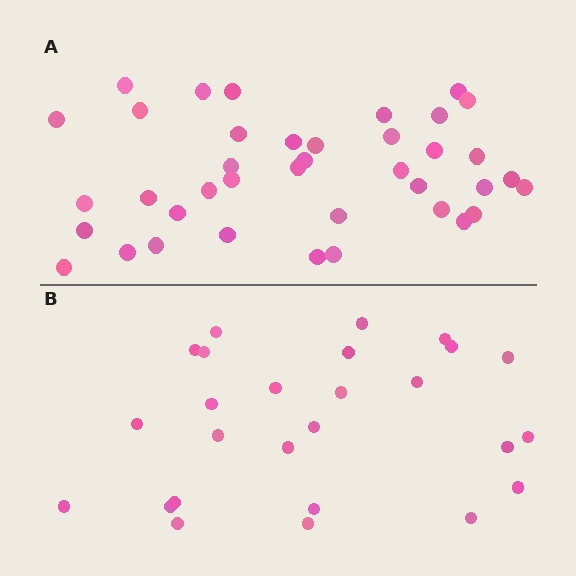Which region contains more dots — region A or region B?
Region A (the top region) has more dots.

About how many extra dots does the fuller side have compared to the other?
Region A has approximately 15 more dots than region B.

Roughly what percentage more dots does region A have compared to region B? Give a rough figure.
About 50% more.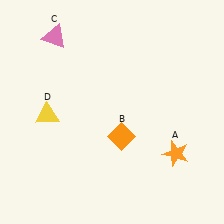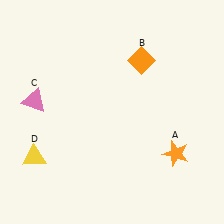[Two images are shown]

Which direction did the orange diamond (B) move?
The orange diamond (B) moved up.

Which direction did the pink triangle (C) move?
The pink triangle (C) moved down.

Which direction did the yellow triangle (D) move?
The yellow triangle (D) moved down.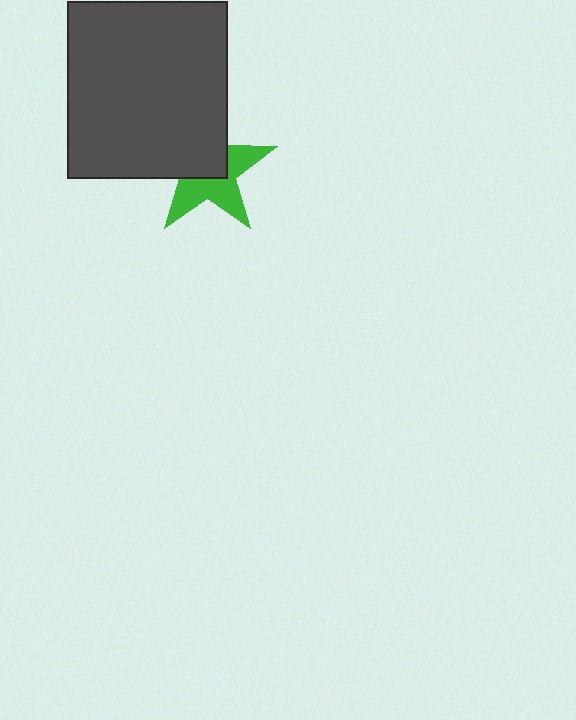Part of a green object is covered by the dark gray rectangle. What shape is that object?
It is a star.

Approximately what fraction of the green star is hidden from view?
Roughly 50% of the green star is hidden behind the dark gray rectangle.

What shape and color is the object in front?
The object in front is a dark gray rectangle.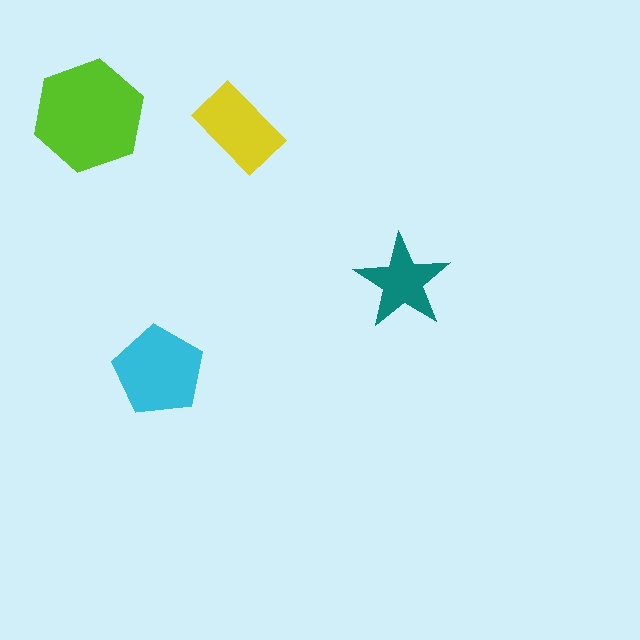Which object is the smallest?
The teal star.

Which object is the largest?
The lime hexagon.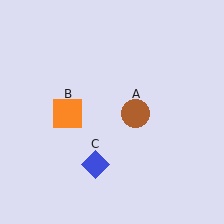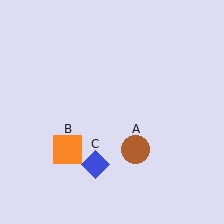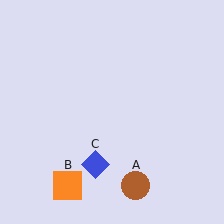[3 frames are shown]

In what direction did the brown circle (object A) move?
The brown circle (object A) moved down.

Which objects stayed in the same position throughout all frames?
Blue diamond (object C) remained stationary.